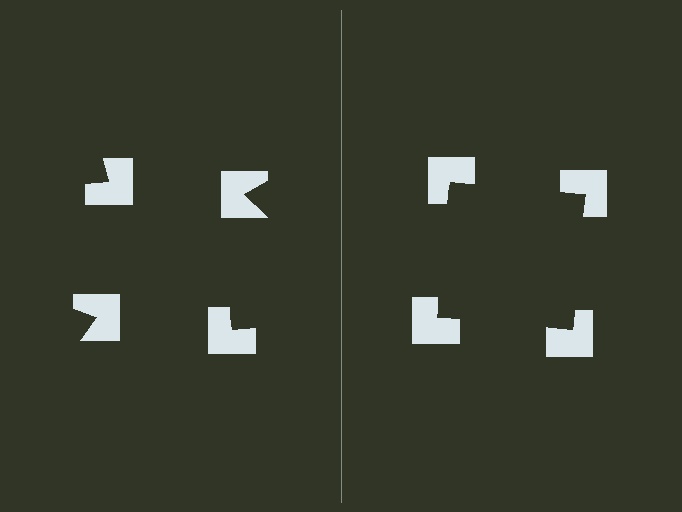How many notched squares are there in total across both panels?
8 — 4 on each side.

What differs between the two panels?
The notched squares are positioned identically on both sides; only the wedge orientations differ. On the right they align to a square; on the left they are misaligned.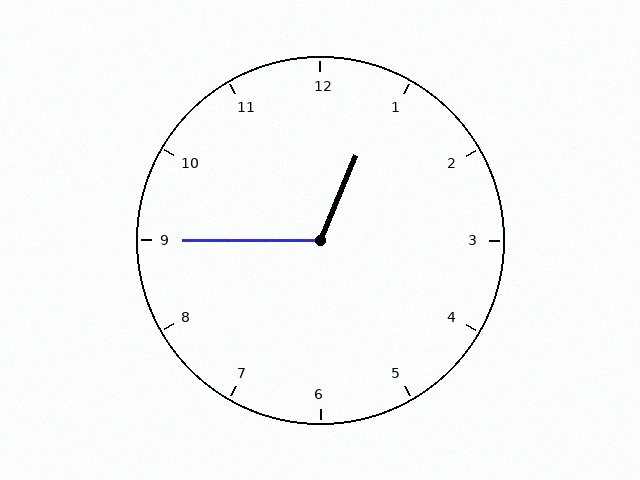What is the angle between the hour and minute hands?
Approximately 112 degrees.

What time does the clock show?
12:45.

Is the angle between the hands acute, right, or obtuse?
It is obtuse.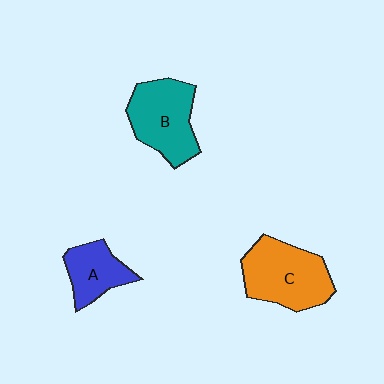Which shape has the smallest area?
Shape A (blue).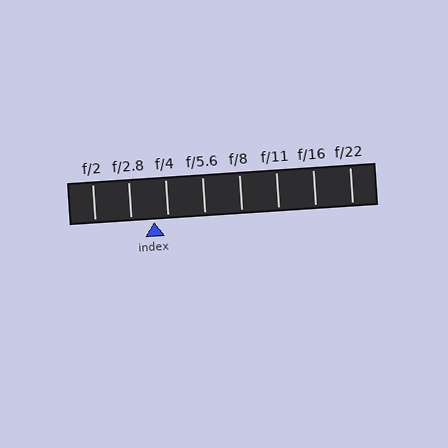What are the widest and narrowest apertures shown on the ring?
The widest aperture shown is f/2 and the narrowest is f/22.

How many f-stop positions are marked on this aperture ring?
There are 8 f-stop positions marked.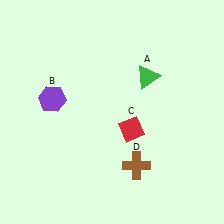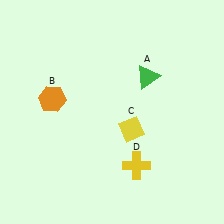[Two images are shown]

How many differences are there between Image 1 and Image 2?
There are 3 differences between the two images.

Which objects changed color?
B changed from purple to orange. C changed from red to yellow. D changed from brown to yellow.